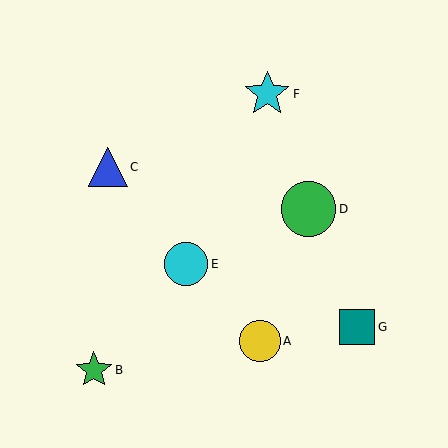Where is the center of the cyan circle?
The center of the cyan circle is at (186, 264).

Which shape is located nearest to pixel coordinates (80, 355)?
The green star (labeled B) at (94, 370) is nearest to that location.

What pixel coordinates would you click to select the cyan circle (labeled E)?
Click at (186, 264) to select the cyan circle E.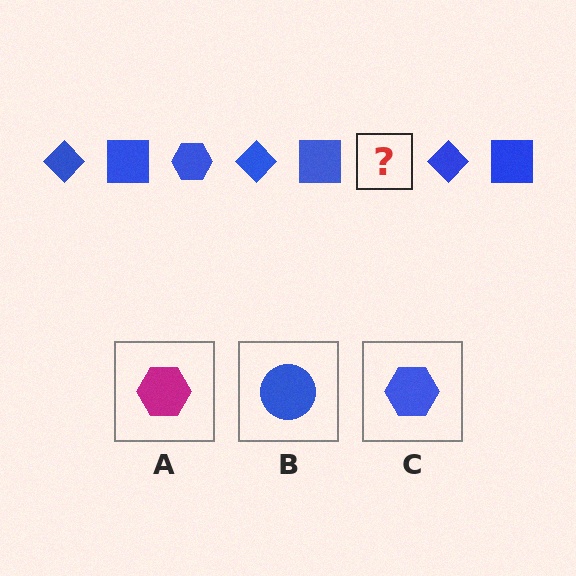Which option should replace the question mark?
Option C.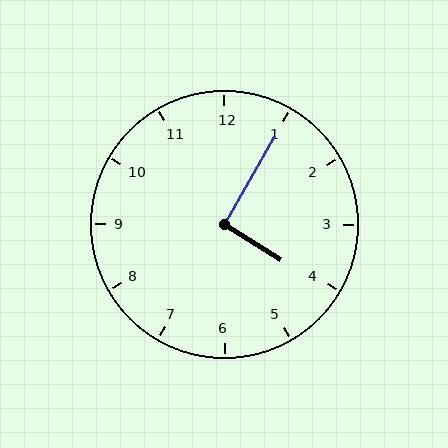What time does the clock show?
4:05.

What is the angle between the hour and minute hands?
Approximately 92 degrees.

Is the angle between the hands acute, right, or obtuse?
It is right.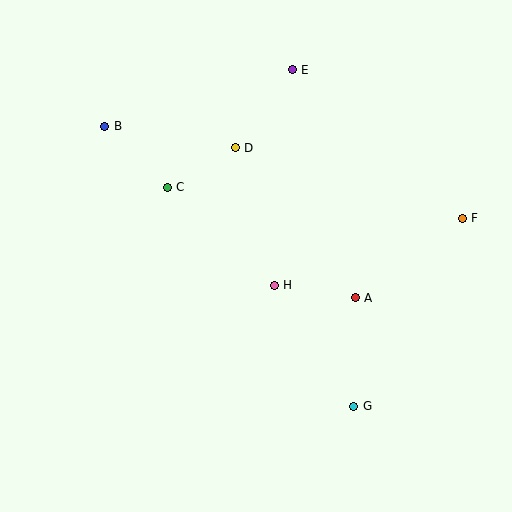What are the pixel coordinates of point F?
Point F is at (462, 218).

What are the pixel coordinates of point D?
Point D is at (235, 148).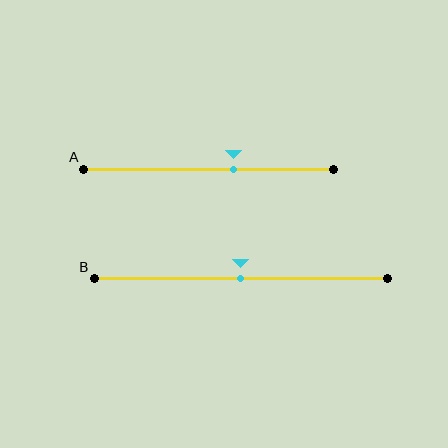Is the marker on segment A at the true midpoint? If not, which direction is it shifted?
No, the marker on segment A is shifted to the right by about 10% of the segment length.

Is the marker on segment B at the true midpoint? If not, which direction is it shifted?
Yes, the marker on segment B is at the true midpoint.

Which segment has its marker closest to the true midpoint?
Segment B has its marker closest to the true midpoint.